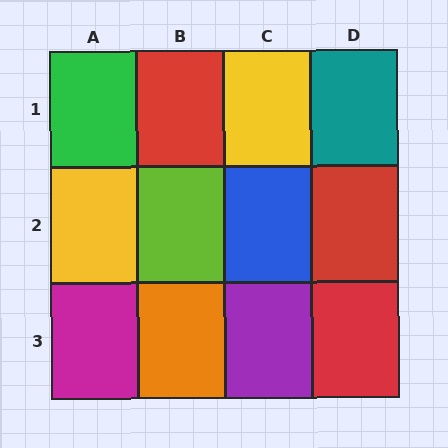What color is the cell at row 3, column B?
Orange.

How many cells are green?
1 cell is green.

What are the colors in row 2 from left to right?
Yellow, lime, blue, red.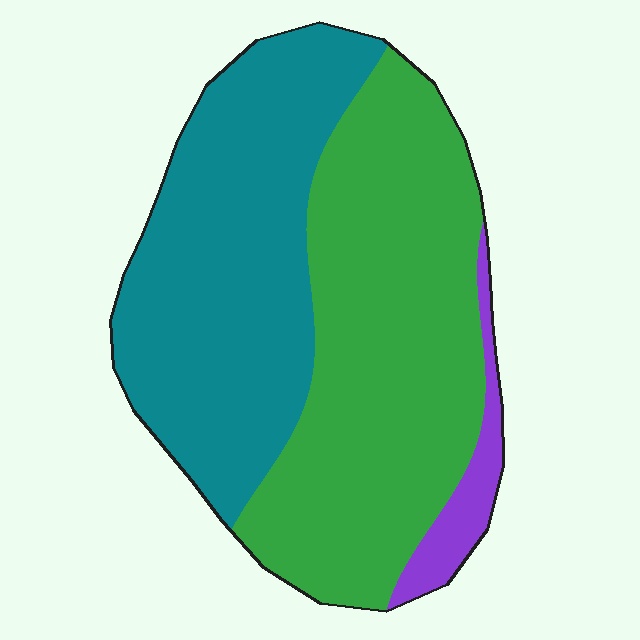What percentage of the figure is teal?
Teal takes up about two fifths (2/5) of the figure.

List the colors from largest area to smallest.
From largest to smallest: green, teal, purple.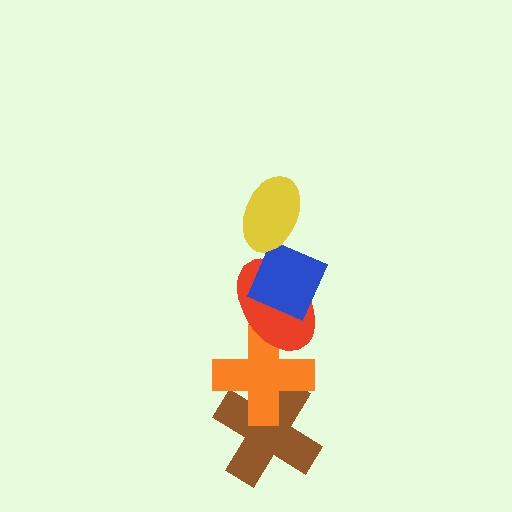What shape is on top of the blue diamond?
The yellow ellipse is on top of the blue diamond.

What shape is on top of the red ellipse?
The blue diamond is on top of the red ellipse.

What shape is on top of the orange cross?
The red ellipse is on top of the orange cross.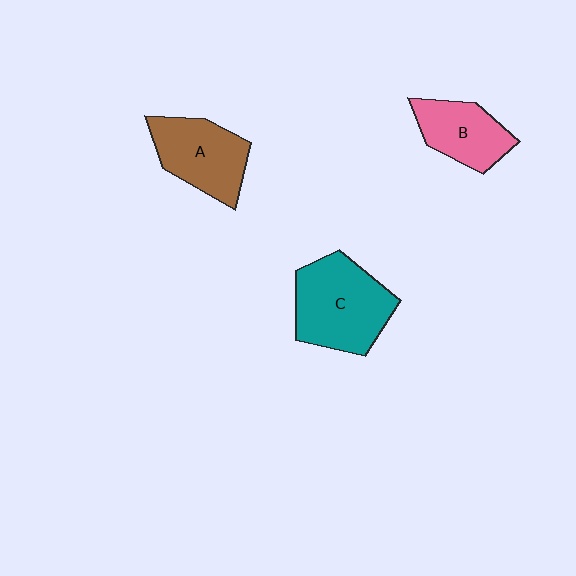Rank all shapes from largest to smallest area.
From largest to smallest: C (teal), A (brown), B (pink).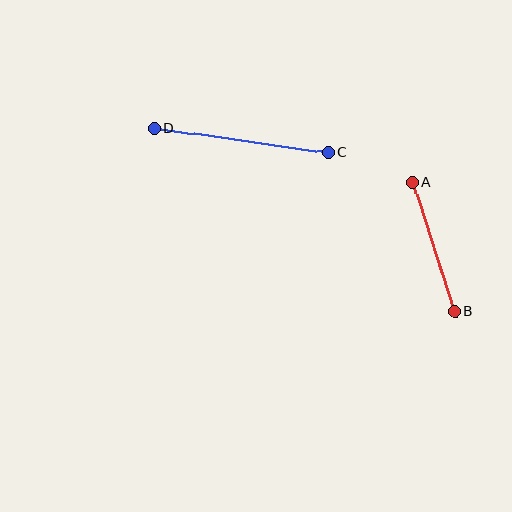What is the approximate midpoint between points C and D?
The midpoint is at approximately (241, 140) pixels.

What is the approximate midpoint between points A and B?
The midpoint is at approximately (434, 247) pixels.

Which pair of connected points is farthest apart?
Points C and D are farthest apart.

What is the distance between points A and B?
The distance is approximately 136 pixels.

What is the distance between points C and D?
The distance is approximately 176 pixels.